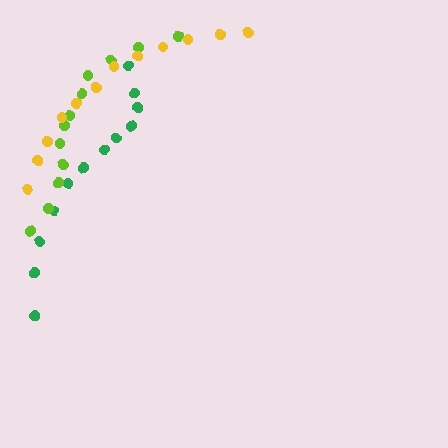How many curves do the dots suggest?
There are 3 distinct paths.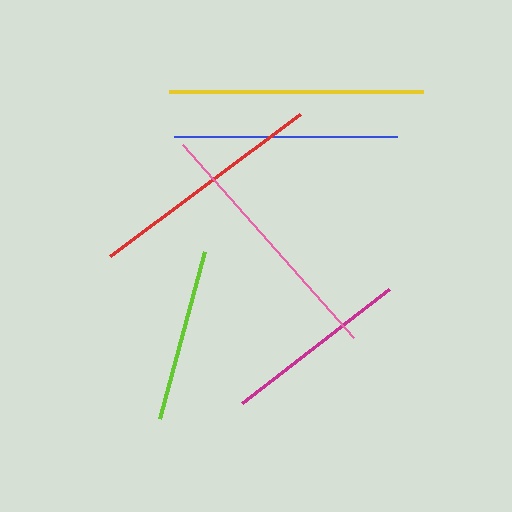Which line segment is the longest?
The pink line is the longest at approximately 258 pixels.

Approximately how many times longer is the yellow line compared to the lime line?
The yellow line is approximately 1.5 times the length of the lime line.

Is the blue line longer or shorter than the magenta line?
The blue line is longer than the magenta line.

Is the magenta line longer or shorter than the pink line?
The pink line is longer than the magenta line.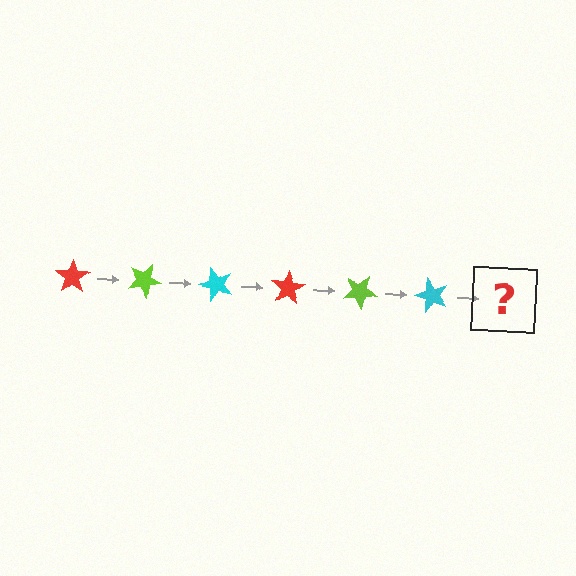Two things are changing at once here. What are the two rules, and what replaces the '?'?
The two rules are that it rotates 25 degrees each step and the color cycles through red, lime, and cyan. The '?' should be a red star, rotated 150 degrees from the start.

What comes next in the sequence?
The next element should be a red star, rotated 150 degrees from the start.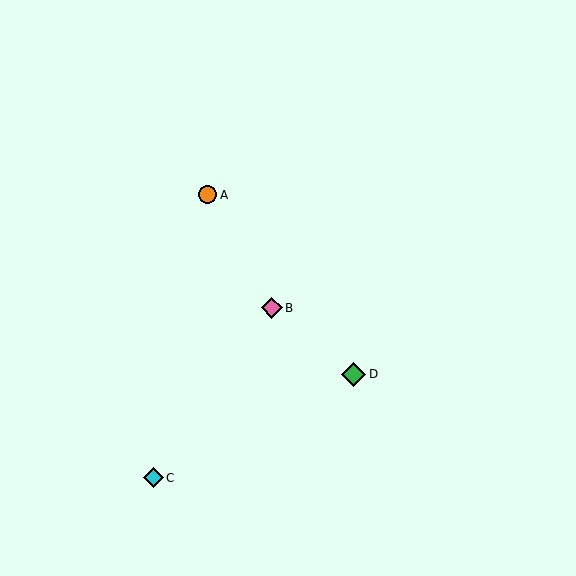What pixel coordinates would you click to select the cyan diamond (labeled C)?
Click at (153, 478) to select the cyan diamond C.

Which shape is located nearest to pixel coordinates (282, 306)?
The pink diamond (labeled B) at (272, 308) is nearest to that location.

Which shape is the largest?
The green diamond (labeled D) is the largest.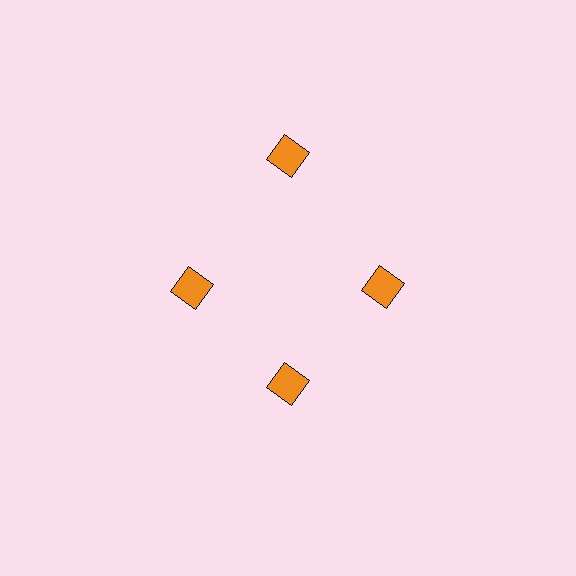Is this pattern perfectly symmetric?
No. The 4 orange diamonds are arranged in a ring, but one element near the 12 o'clock position is pushed outward from the center, breaking the 4-fold rotational symmetry.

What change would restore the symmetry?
The symmetry would be restored by moving it inward, back onto the ring so that all 4 diamonds sit at equal angles and equal distance from the center.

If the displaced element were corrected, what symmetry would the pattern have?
It would have 4-fold rotational symmetry — the pattern would map onto itself every 90 degrees.